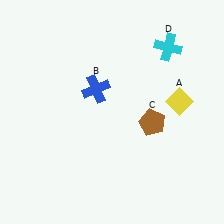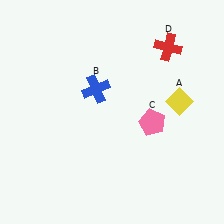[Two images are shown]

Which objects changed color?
C changed from brown to pink. D changed from cyan to red.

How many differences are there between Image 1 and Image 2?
There are 2 differences between the two images.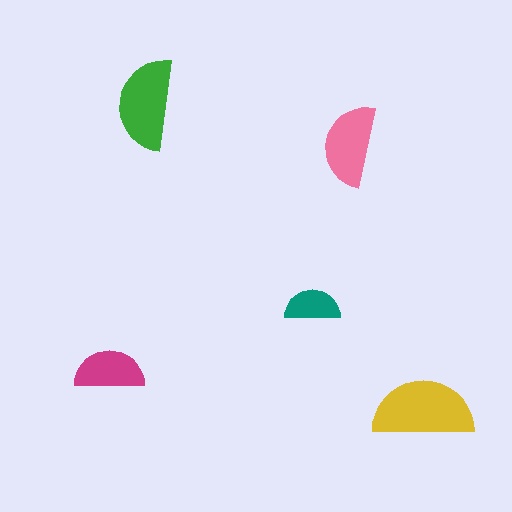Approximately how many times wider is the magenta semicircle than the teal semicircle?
About 1.5 times wider.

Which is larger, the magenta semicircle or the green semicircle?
The green one.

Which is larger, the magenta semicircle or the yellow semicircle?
The yellow one.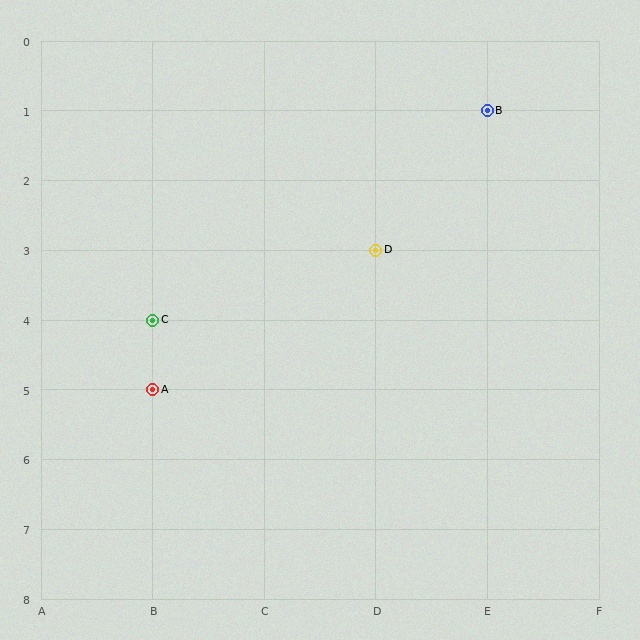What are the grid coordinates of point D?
Point D is at grid coordinates (D, 3).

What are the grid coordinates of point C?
Point C is at grid coordinates (B, 4).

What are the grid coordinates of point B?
Point B is at grid coordinates (E, 1).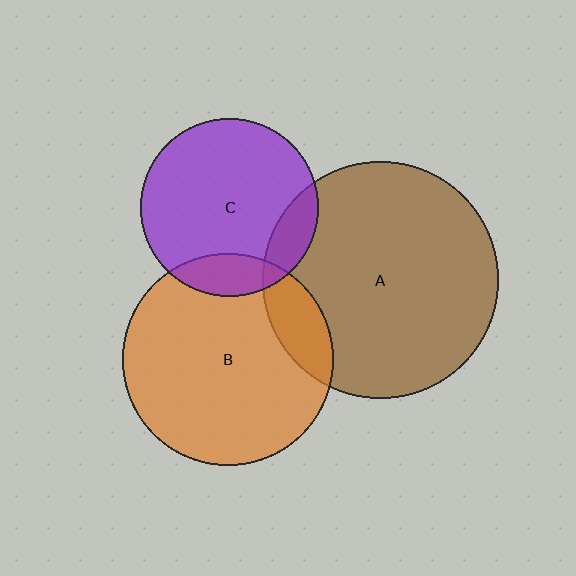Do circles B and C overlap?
Yes.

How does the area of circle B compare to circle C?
Approximately 1.4 times.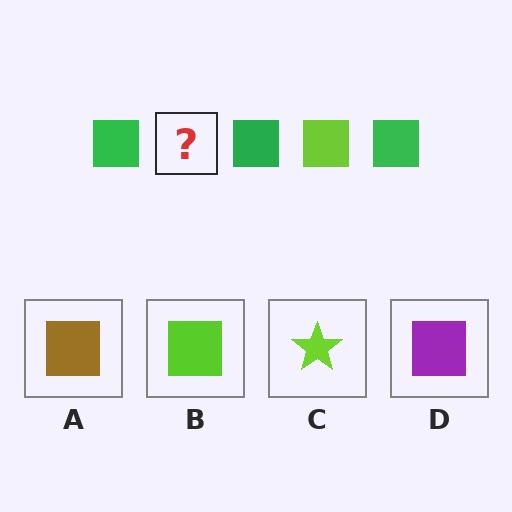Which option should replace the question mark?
Option B.